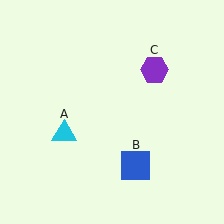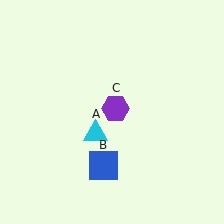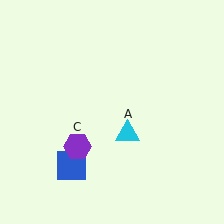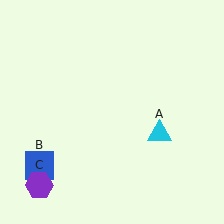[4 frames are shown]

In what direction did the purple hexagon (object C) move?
The purple hexagon (object C) moved down and to the left.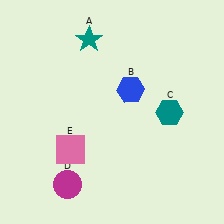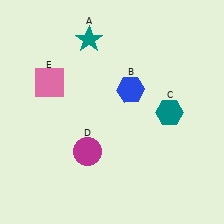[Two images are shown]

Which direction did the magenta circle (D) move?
The magenta circle (D) moved up.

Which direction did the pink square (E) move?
The pink square (E) moved up.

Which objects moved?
The objects that moved are: the magenta circle (D), the pink square (E).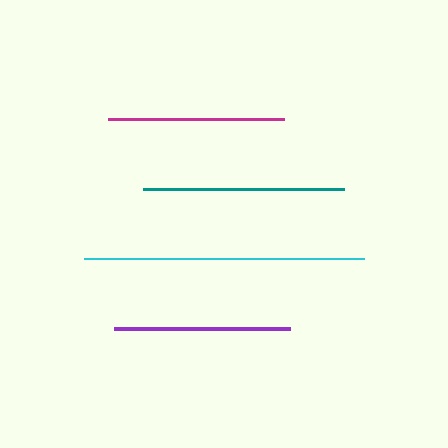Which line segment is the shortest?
The magenta line is the shortest at approximately 176 pixels.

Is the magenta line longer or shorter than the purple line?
The purple line is longer than the magenta line.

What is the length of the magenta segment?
The magenta segment is approximately 176 pixels long.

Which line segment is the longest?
The cyan line is the longest at approximately 280 pixels.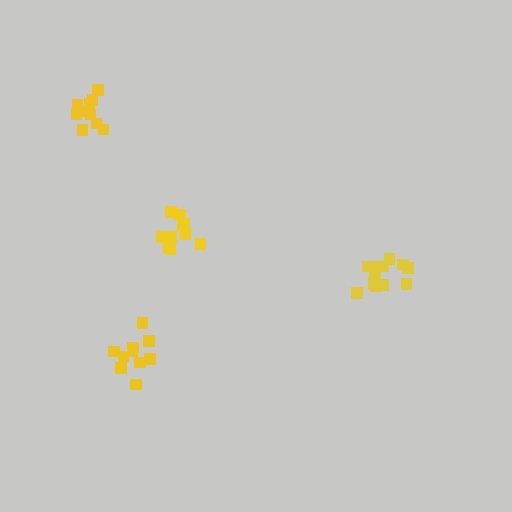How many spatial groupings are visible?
There are 4 spatial groupings.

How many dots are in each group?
Group 1: 13 dots, Group 2: 10 dots, Group 3: 10 dots, Group 4: 10 dots (43 total).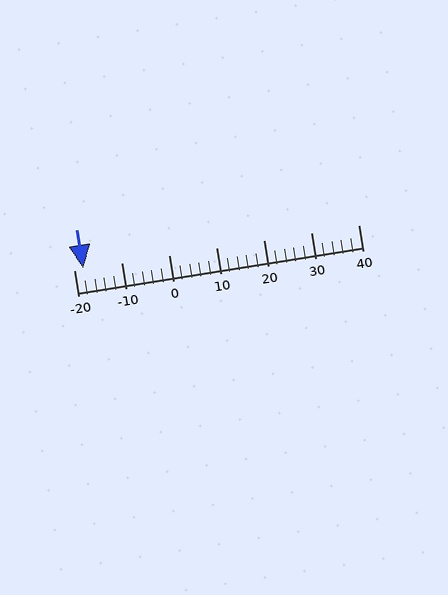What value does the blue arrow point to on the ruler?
The blue arrow points to approximately -18.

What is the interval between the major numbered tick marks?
The major tick marks are spaced 10 units apart.